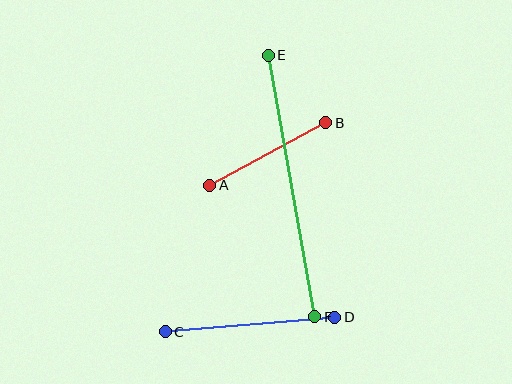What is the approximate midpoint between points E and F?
The midpoint is at approximately (292, 186) pixels.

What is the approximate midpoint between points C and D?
The midpoint is at approximately (250, 325) pixels.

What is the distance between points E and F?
The distance is approximately 266 pixels.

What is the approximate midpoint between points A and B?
The midpoint is at approximately (268, 154) pixels.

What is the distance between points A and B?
The distance is approximately 132 pixels.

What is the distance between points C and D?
The distance is approximately 170 pixels.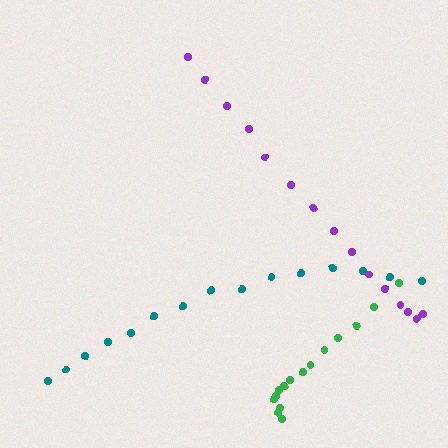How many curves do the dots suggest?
There are 3 distinct paths.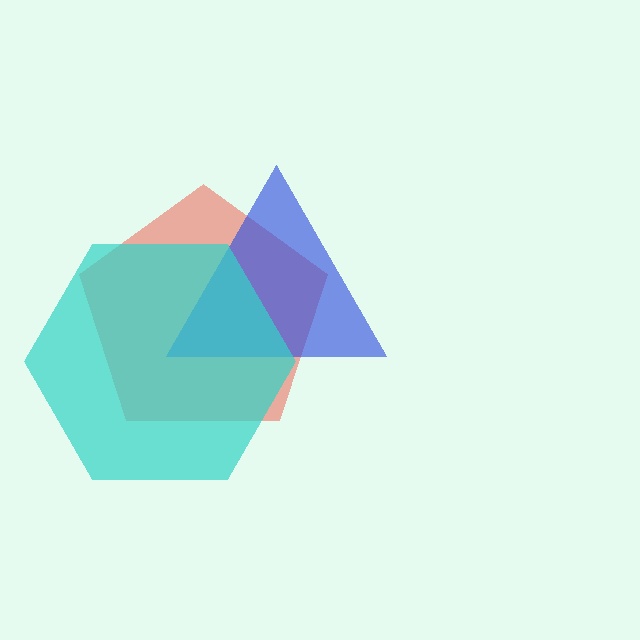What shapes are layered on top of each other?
The layered shapes are: a red pentagon, a blue triangle, a cyan hexagon.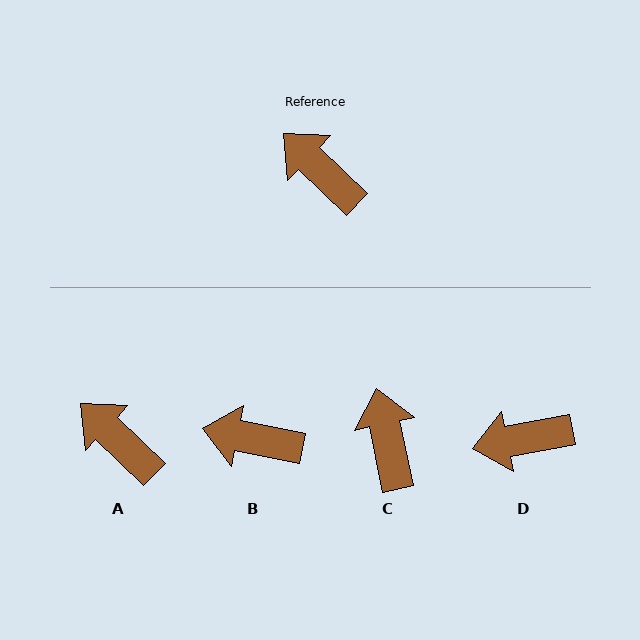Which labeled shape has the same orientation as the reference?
A.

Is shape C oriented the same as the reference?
No, it is off by about 34 degrees.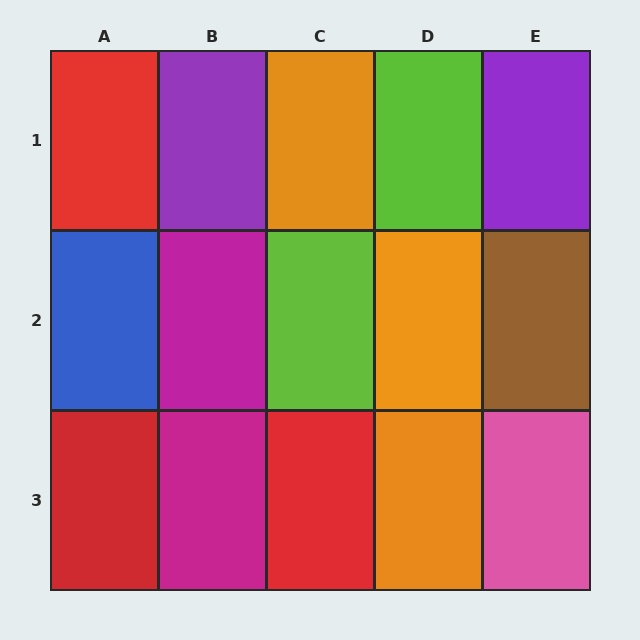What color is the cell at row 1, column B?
Purple.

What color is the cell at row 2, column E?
Brown.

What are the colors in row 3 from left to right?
Red, magenta, red, orange, pink.